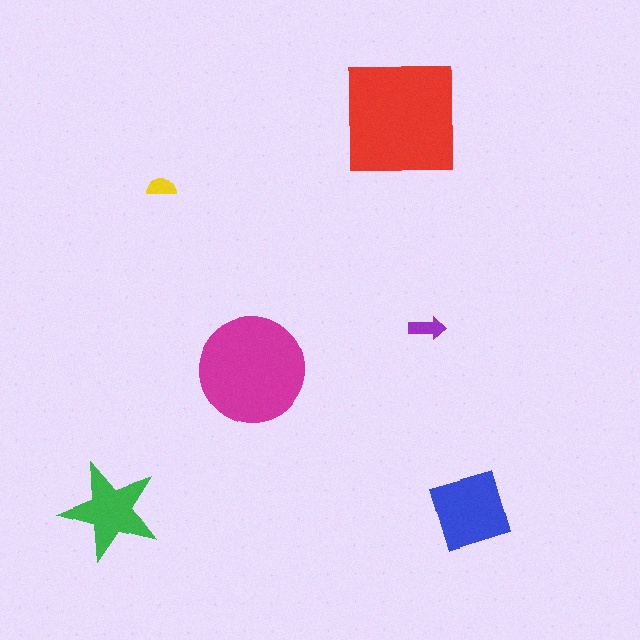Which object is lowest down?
The blue diamond is bottommost.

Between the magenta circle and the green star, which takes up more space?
The magenta circle.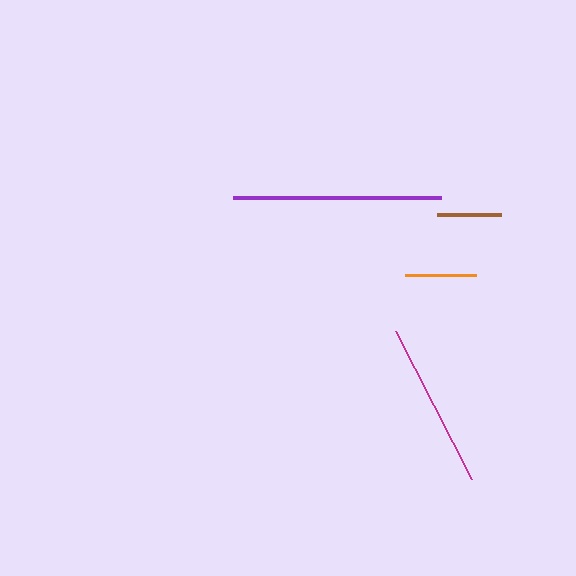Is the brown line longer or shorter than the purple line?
The purple line is longer than the brown line.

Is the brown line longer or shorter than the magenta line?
The magenta line is longer than the brown line.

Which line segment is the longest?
The purple line is the longest at approximately 208 pixels.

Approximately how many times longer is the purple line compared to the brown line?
The purple line is approximately 3.3 times the length of the brown line.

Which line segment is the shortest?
The brown line is the shortest at approximately 64 pixels.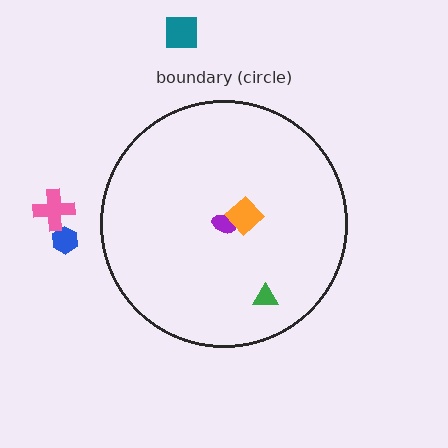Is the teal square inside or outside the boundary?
Outside.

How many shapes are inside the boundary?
3 inside, 3 outside.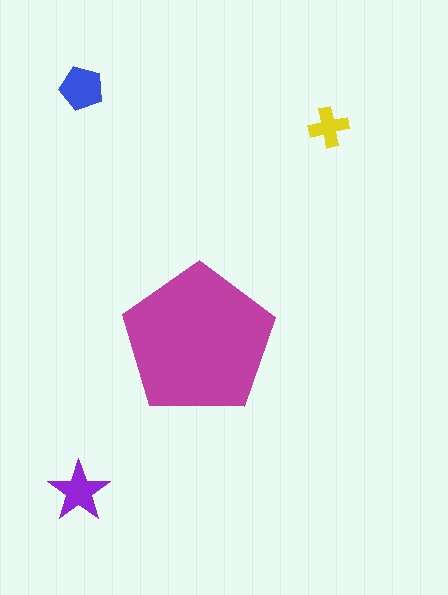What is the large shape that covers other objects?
A magenta pentagon.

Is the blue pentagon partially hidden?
No, the blue pentagon is fully visible.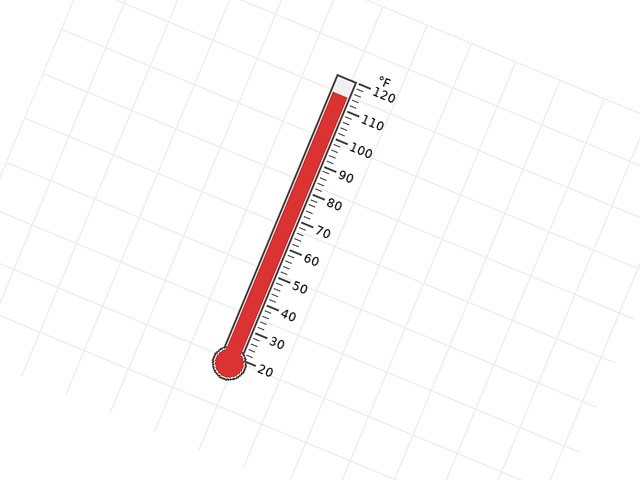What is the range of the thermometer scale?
The thermometer scale ranges from 20°F to 120°F.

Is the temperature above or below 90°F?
The temperature is above 90°F.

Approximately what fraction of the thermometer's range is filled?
The thermometer is filled to approximately 95% of its range.